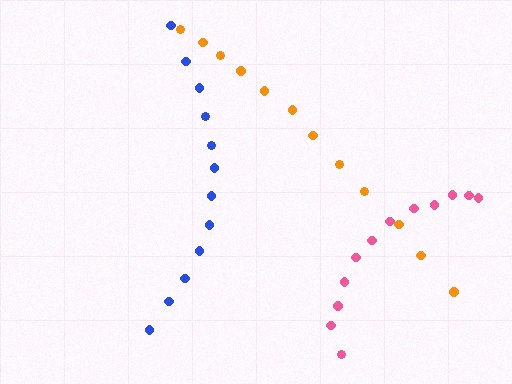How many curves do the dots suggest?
There are 3 distinct paths.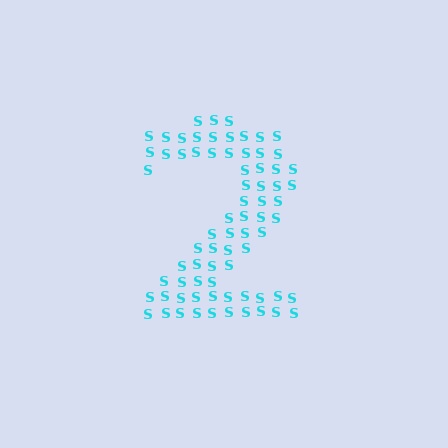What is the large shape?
The large shape is the digit 2.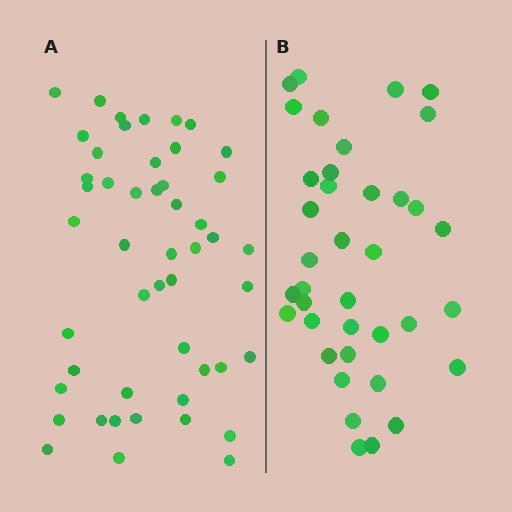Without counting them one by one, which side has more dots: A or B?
Region A (the left region) has more dots.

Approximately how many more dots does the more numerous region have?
Region A has roughly 12 or so more dots than region B.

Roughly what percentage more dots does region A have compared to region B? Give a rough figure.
About 30% more.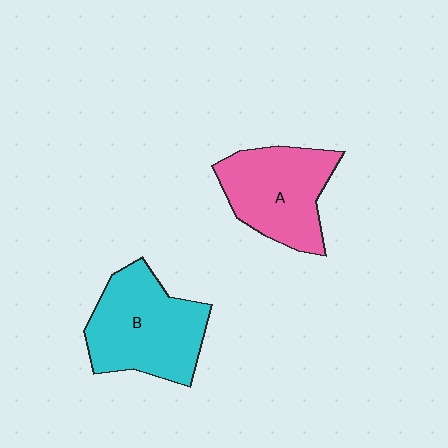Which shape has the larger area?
Shape B (cyan).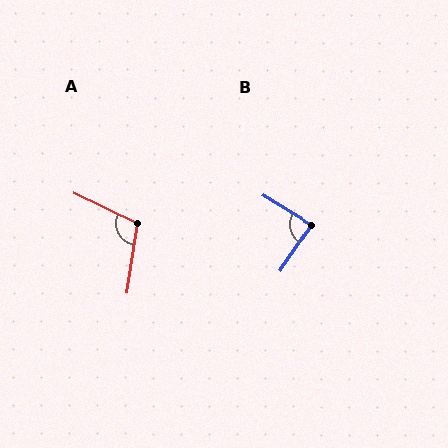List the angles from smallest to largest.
B (87°), A (107°).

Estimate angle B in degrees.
Approximately 87 degrees.